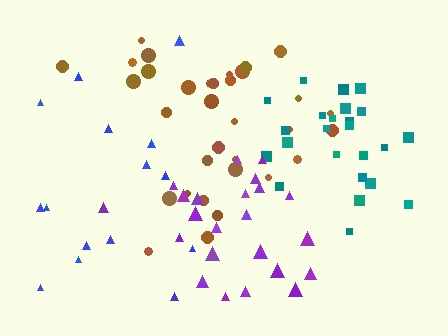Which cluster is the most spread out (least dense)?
Blue.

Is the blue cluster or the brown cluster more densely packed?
Brown.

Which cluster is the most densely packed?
Teal.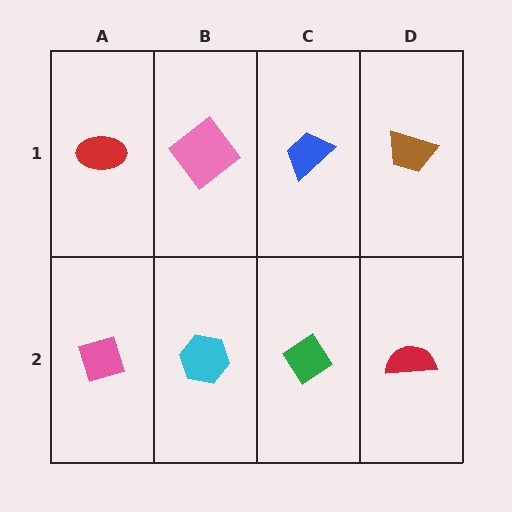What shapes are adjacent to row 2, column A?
A red ellipse (row 1, column A), a cyan hexagon (row 2, column B).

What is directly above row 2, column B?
A pink diamond.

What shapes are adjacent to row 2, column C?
A blue trapezoid (row 1, column C), a cyan hexagon (row 2, column B), a red semicircle (row 2, column D).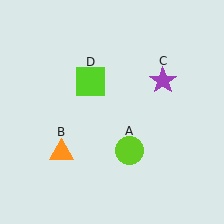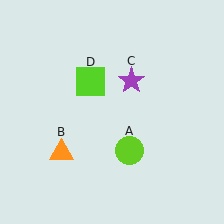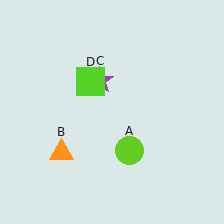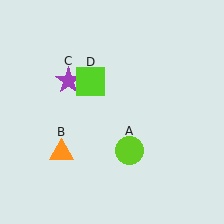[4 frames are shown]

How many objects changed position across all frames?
1 object changed position: purple star (object C).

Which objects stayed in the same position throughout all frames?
Lime circle (object A) and orange triangle (object B) and lime square (object D) remained stationary.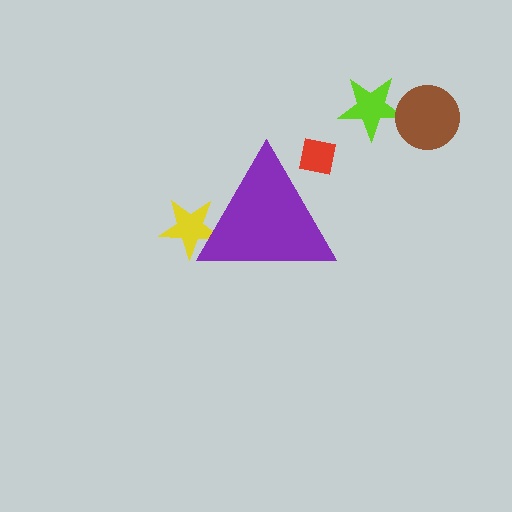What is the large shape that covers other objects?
A purple triangle.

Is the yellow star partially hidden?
Yes, the yellow star is partially hidden behind the purple triangle.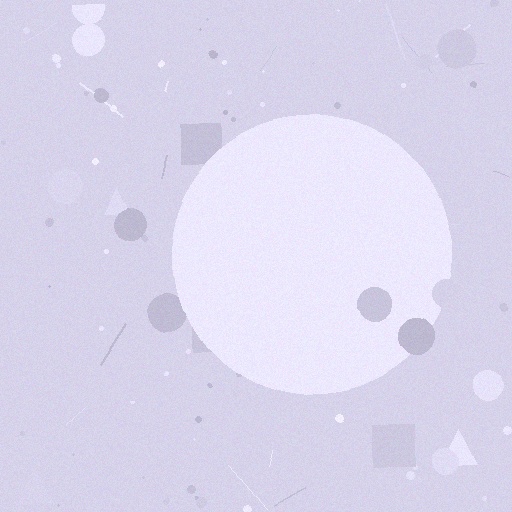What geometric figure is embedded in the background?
A circle is embedded in the background.